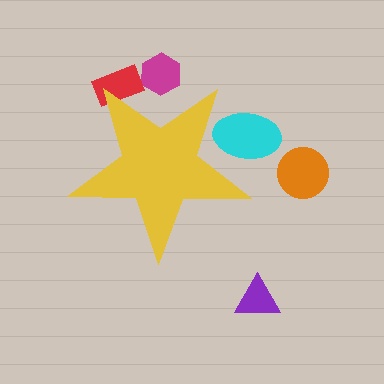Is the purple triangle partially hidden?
No, the purple triangle is fully visible.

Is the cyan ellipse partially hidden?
Yes, the cyan ellipse is partially hidden behind the yellow star.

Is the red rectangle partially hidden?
Yes, the red rectangle is partially hidden behind the yellow star.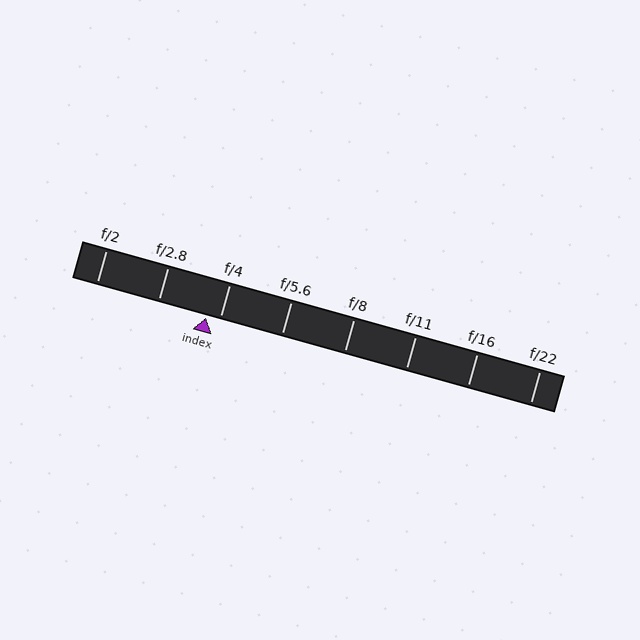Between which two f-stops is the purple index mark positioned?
The index mark is between f/2.8 and f/4.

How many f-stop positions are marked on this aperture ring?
There are 8 f-stop positions marked.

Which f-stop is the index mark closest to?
The index mark is closest to f/4.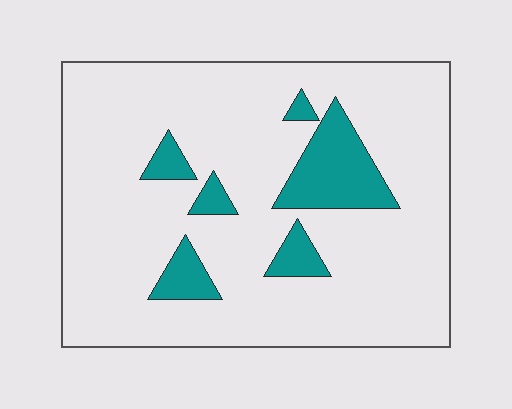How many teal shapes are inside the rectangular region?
6.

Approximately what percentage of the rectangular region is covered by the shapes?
Approximately 15%.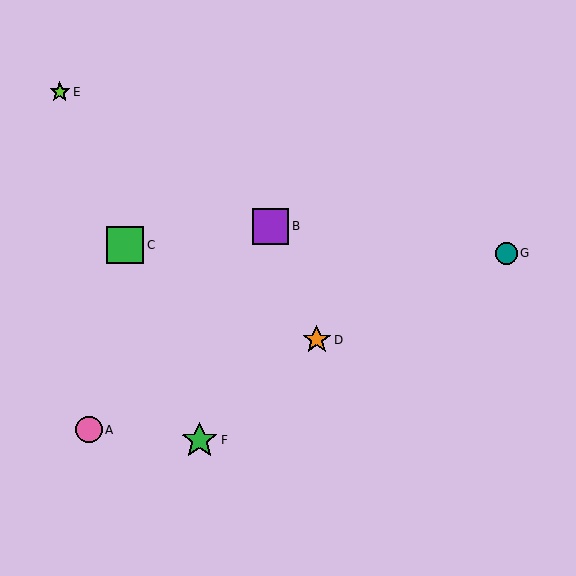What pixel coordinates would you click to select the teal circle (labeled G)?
Click at (506, 253) to select the teal circle G.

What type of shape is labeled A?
Shape A is a pink circle.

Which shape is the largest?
The green square (labeled C) is the largest.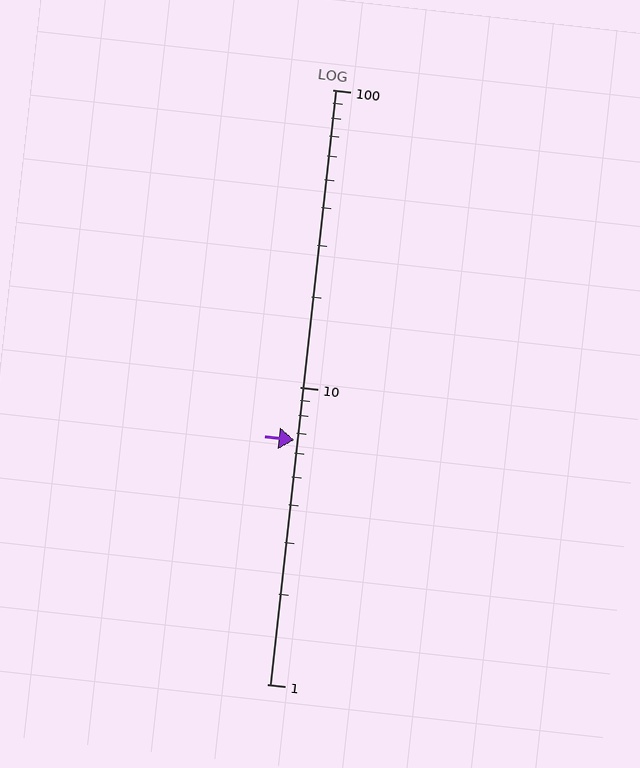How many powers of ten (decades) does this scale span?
The scale spans 2 decades, from 1 to 100.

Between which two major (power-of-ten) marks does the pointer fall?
The pointer is between 1 and 10.